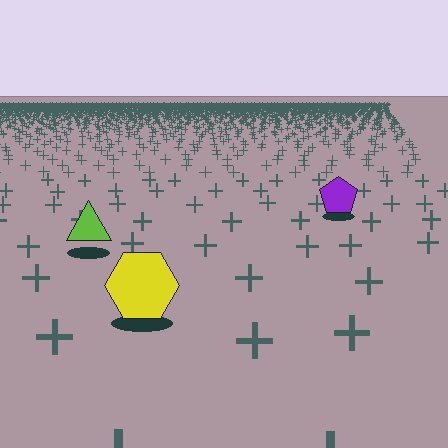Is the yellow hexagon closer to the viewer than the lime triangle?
Yes. The yellow hexagon is closer — you can tell from the texture gradient: the ground texture is coarser near it.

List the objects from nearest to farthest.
From nearest to farthest: the yellow hexagon, the lime triangle, the purple pentagon.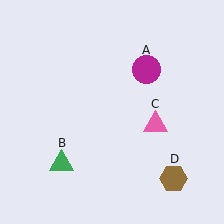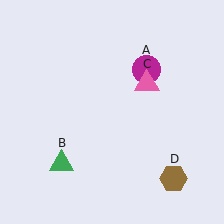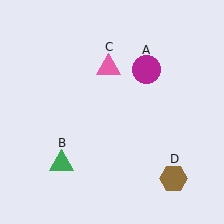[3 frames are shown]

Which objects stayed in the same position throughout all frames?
Magenta circle (object A) and green triangle (object B) and brown hexagon (object D) remained stationary.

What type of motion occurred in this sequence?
The pink triangle (object C) rotated counterclockwise around the center of the scene.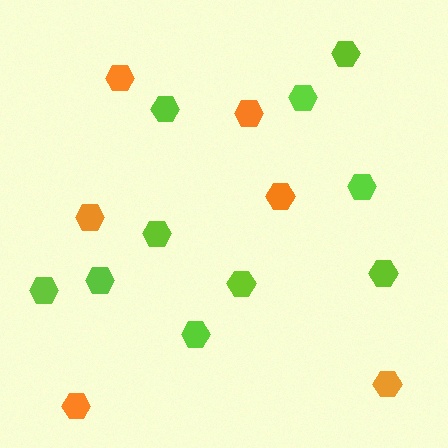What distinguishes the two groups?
There are 2 groups: one group of orange hexagons (6) and one group of lime hexagons (10).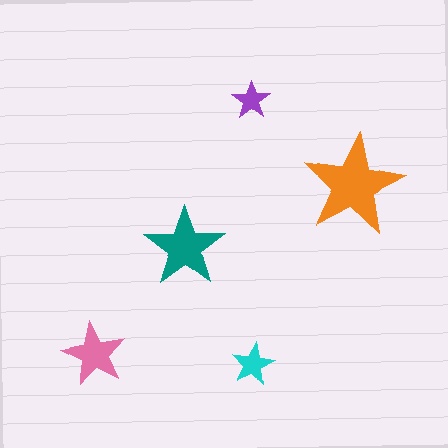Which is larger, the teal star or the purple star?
The teal one.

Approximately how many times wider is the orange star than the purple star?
About 2.5 times wider.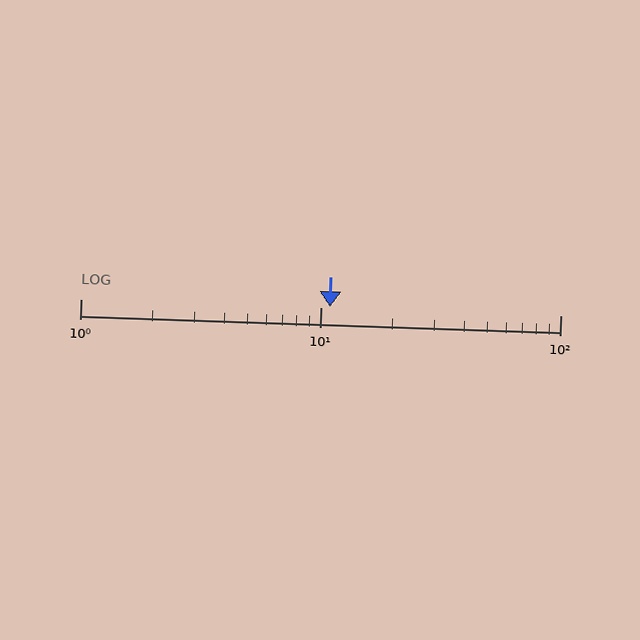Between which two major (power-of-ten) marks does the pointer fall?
The pointer is between 10 and 100.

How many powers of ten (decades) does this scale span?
The scale spans 2 decades, from 1 to 100.